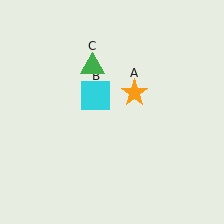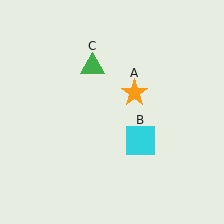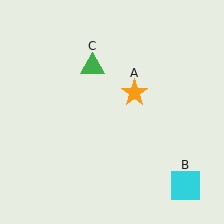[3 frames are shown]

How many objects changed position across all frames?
1 object changed position: cyan square (object B).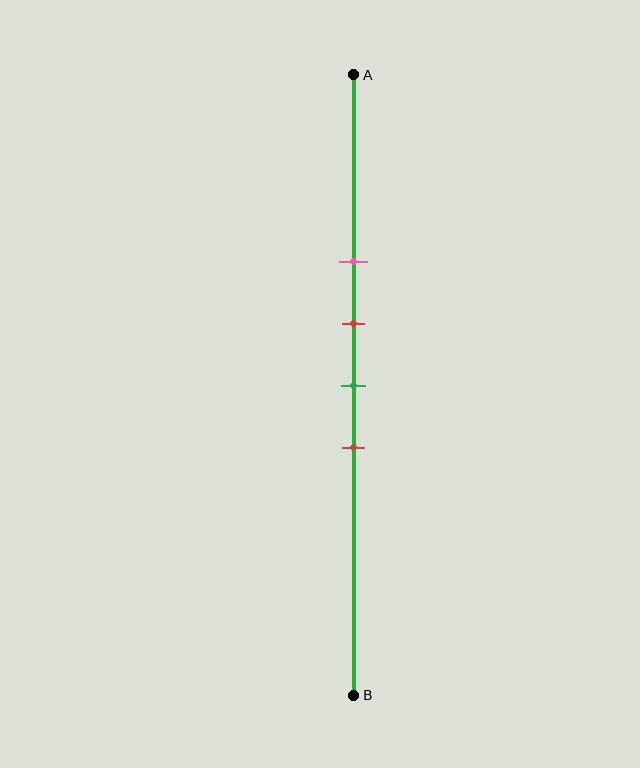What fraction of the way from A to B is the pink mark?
The pink mark is approximately 30% (0.3) of the way from A to B.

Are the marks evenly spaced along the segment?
Yes, the marks are approximately evenly spaced.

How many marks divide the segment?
There are 4 marks dividing the segment.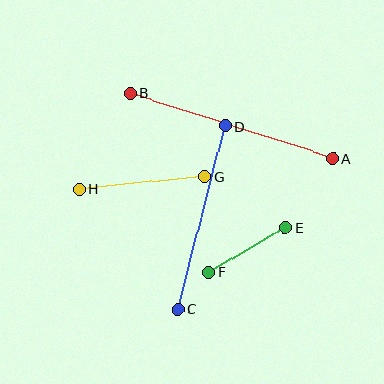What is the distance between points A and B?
The distance is approximately 212 pixels.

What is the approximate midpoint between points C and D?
The midpoint is at approximately (201, 217) pixels.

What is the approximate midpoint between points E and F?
The midpoint is at approximately (247, 250) pixels.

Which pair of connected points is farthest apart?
Points A and B are farthest apart.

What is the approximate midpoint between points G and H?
The midpoint is at approximately (142, 183) pixels.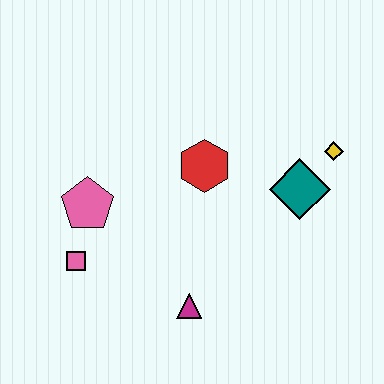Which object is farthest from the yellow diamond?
The pink square is farthest from the yellow diamond.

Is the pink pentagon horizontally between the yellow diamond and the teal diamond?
No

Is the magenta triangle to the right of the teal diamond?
No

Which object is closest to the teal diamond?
The yellow diamond is closest to the teal diamond.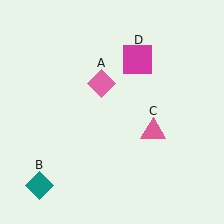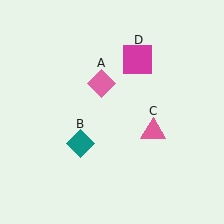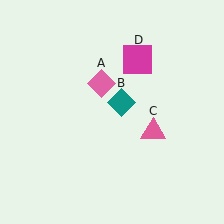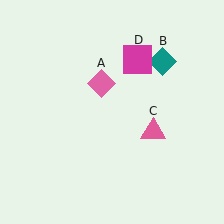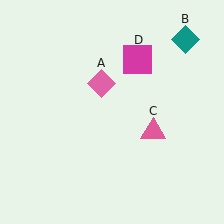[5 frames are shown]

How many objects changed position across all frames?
1 object changed position: teal diamond (object B).